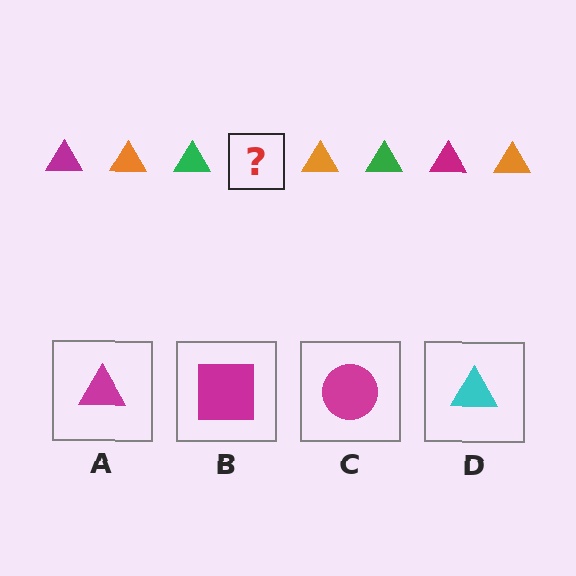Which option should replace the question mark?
Option A.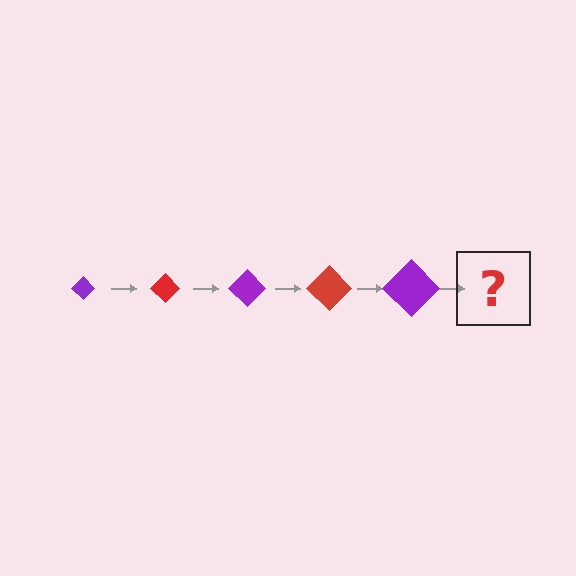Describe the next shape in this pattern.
It should be a red diamond, larger than the previous one.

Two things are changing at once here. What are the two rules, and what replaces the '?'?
The two rules are that the diamond grows larger each step and the color cycles through purple and red. The '?' should be a red diamond, larger than the previous one.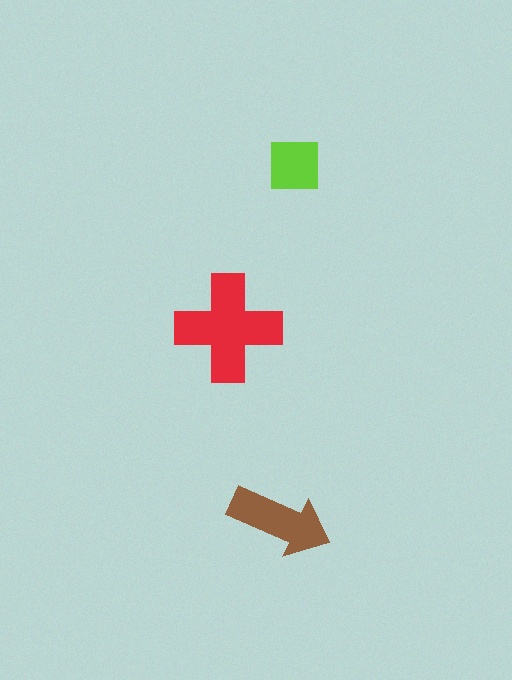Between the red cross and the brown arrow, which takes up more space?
The red cross.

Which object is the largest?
The red cross.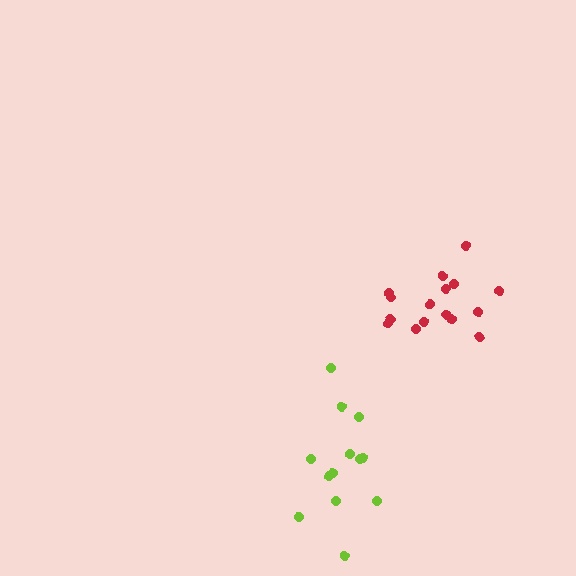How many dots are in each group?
Group 1: 16 dots, Group 2: 13 dots (29 total).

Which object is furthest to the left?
The lime cluster is leftmost.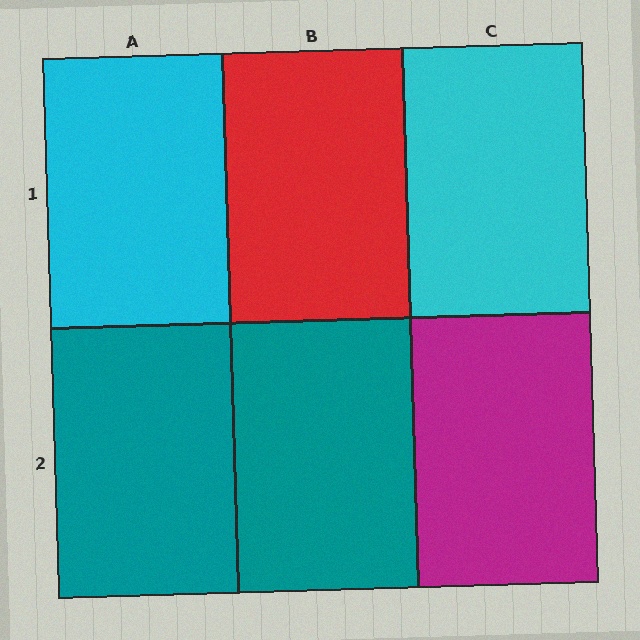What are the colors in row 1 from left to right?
Cyan, red, cyan.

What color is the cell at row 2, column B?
Teal.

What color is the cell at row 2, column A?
Teal.